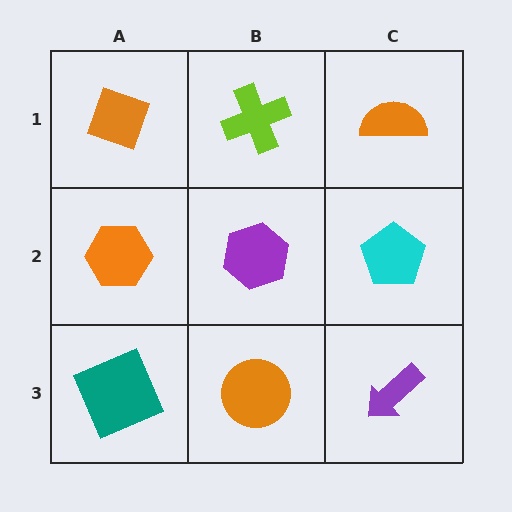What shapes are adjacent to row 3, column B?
A purple hexagon (row 2, column B), a teal square (row 3, column A), a purple arrow (row 3, column C).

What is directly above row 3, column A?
An orange hexagon.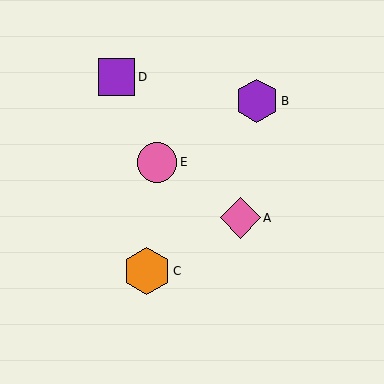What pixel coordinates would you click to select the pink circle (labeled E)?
Click at (157, 162) to select the pink circle E.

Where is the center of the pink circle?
The center of the pink circle is at (157, 162).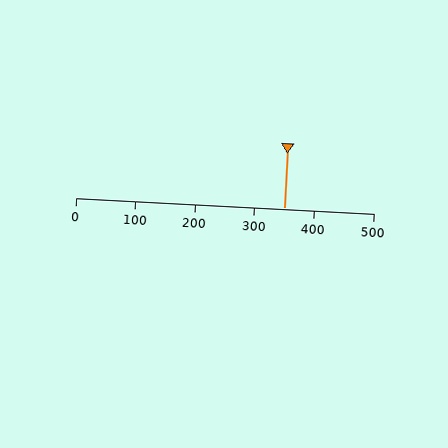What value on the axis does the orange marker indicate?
The marker indicates approximately 350.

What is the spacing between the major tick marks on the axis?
The major ticks are spaced 100 apart.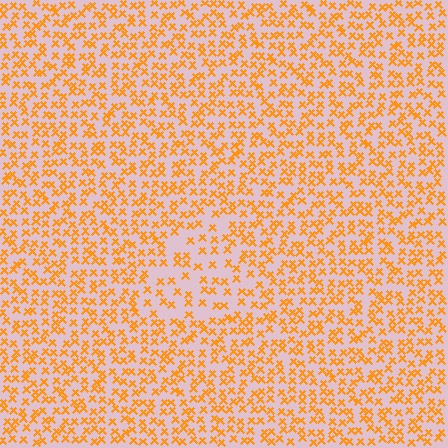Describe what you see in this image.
The image contains small orange elements arranged at two different densities. A triangle-shaped region is visible where the elements are less densely packed than the surrounding area.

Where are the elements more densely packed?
The elements are more densely packed outside the triangle boundary.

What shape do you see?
I see a triangle.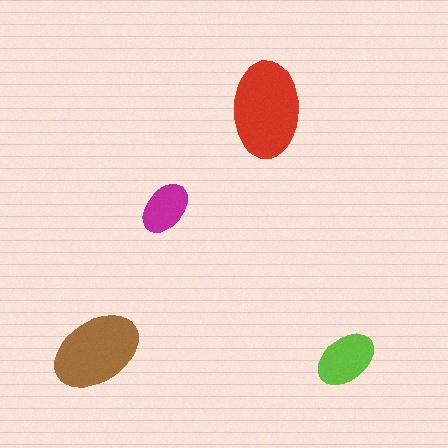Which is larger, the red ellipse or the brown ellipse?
The red one.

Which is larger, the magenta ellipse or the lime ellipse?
The lime one.